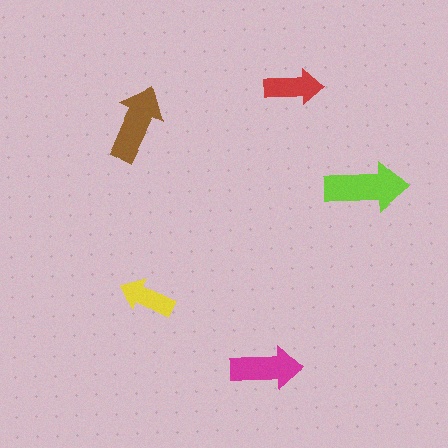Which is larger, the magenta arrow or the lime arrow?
The lime one.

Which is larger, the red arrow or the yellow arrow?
The red one.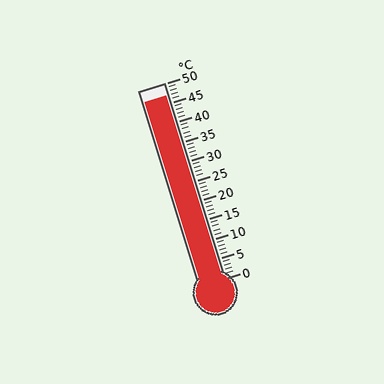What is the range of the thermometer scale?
The thermometer scale ranges from 0°C to 50°C.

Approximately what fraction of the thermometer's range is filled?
The thermometer is filled to approximately 95% of its range.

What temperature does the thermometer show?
The thermometer shows approximately 47°C.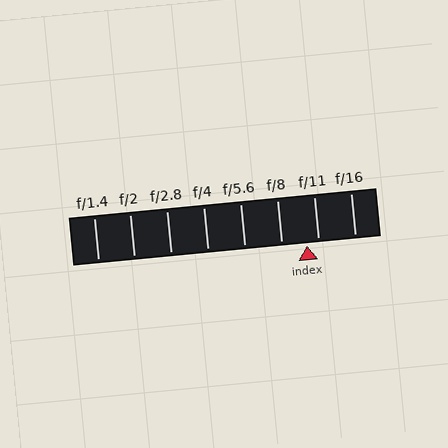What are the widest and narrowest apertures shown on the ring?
The widest aperture shown is f/1.4 and the narrowest is f/16.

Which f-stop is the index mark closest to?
The index mark is closest to f/11.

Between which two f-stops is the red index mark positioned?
The index mark is between f/8 and f/11.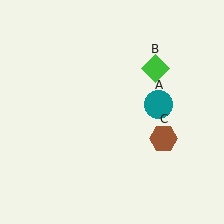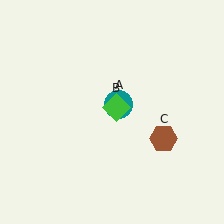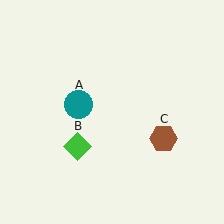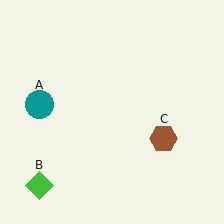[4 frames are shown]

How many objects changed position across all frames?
2 objects changed position: teal circle (object A), green diamond (object B).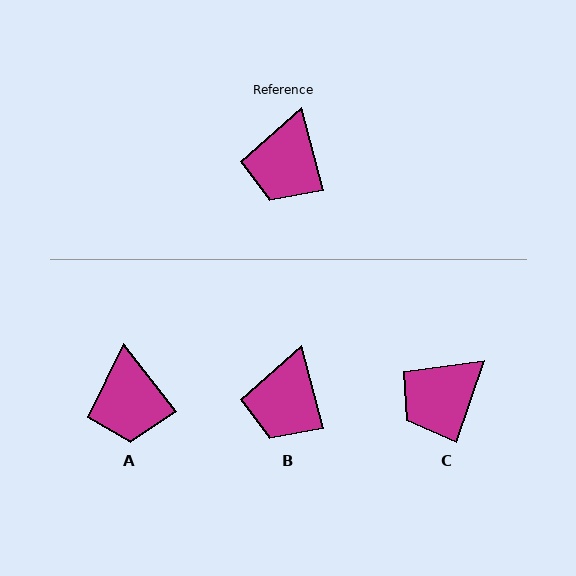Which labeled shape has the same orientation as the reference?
B.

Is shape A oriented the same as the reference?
No, it is off by about 24 degrees.